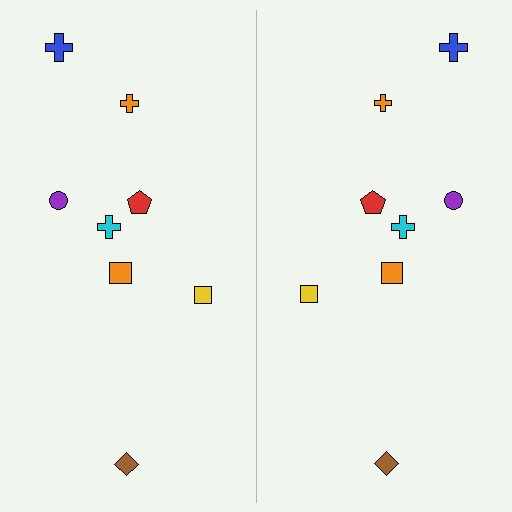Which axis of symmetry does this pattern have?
The pattern has a vertical axis of symmetry running through the center of the image.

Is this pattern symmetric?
Yes, this pattern has bilateral (reflection) symmetry.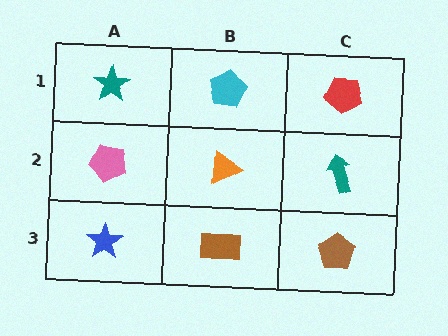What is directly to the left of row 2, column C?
An orange triangle.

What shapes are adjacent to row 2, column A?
A teal star (row 1, column A), a blue star (row 3, column A), an orange triangle (row 2, column B).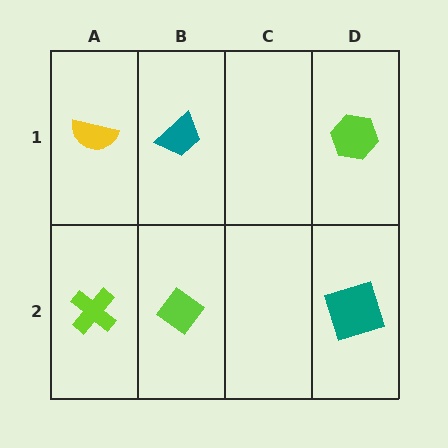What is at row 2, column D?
A teal square.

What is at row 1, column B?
A teal trapezoid.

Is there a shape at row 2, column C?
No, that cell is empty.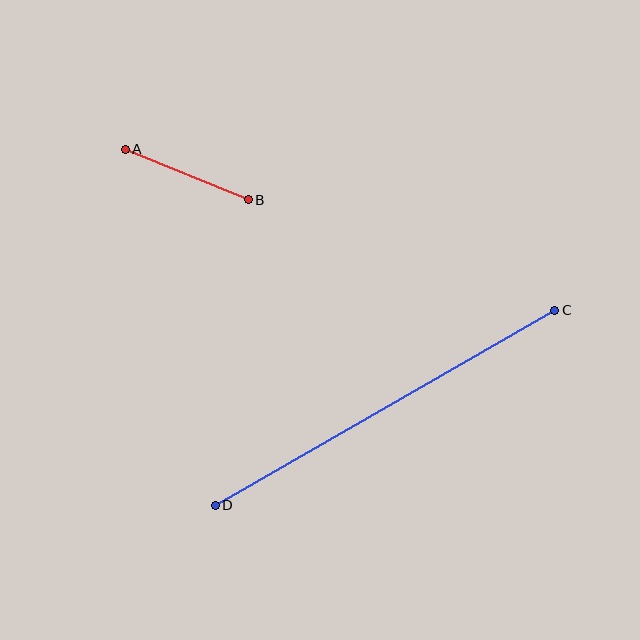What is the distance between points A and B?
The distance is approximately 133 pixels.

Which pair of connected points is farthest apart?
Points C and D are farthest apart.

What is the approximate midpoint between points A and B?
The midpoint is at approximately (187, 174) pixels.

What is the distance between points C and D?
The distance is approximately 392 pixels.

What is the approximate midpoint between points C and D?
The midpoint is at approximately (385, 408) pixels.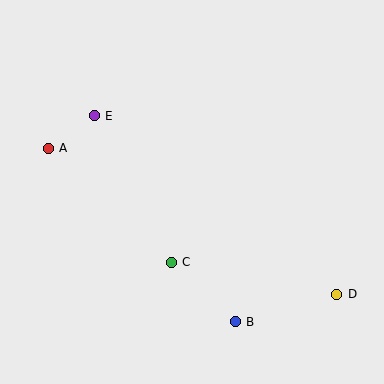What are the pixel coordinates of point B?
Point B is at (235, 322).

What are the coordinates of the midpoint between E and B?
The midpoint between E and B is at (165, 219).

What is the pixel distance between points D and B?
The distance between D and B is 105 pixels.